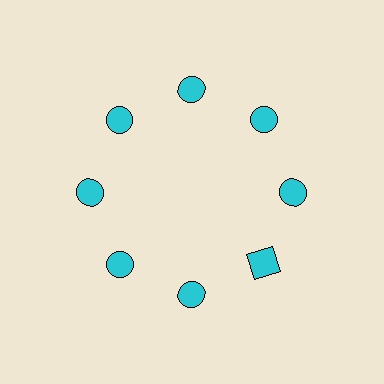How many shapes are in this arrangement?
There are 8 shapes arranged in a ring pattern.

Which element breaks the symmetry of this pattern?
The cyan square at roughly the 4 o'clock position breaks the symmetry. All other shapes are cyan circles.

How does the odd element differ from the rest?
It has a different shape: square instead of circle.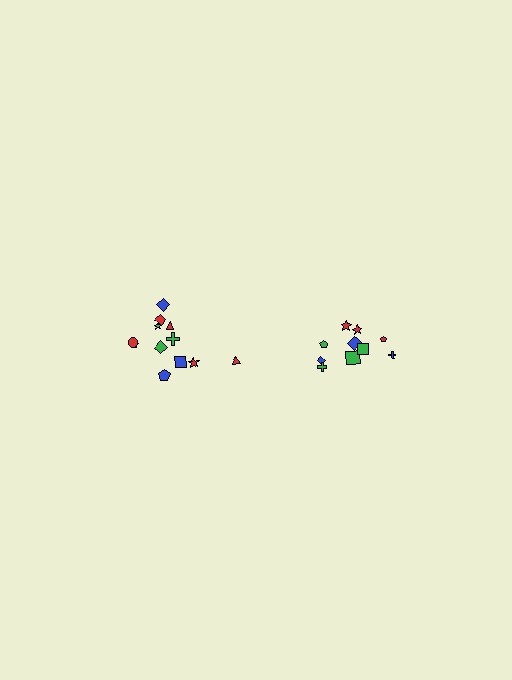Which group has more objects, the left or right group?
The left group.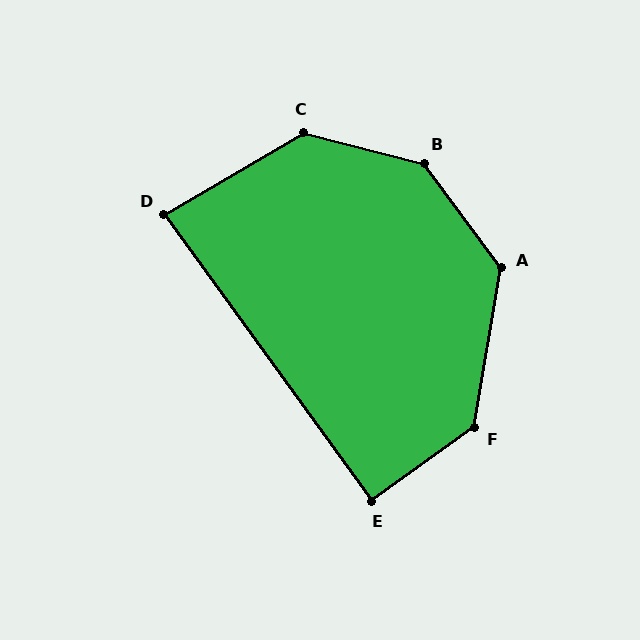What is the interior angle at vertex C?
Approximately 135 degrees (obtuse).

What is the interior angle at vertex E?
Approximately 90 degrees (approximately right).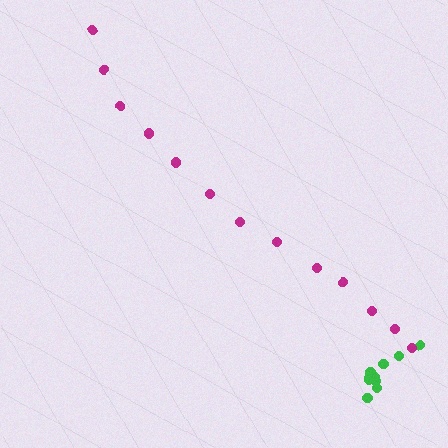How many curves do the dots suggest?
There are 2 distinct paths.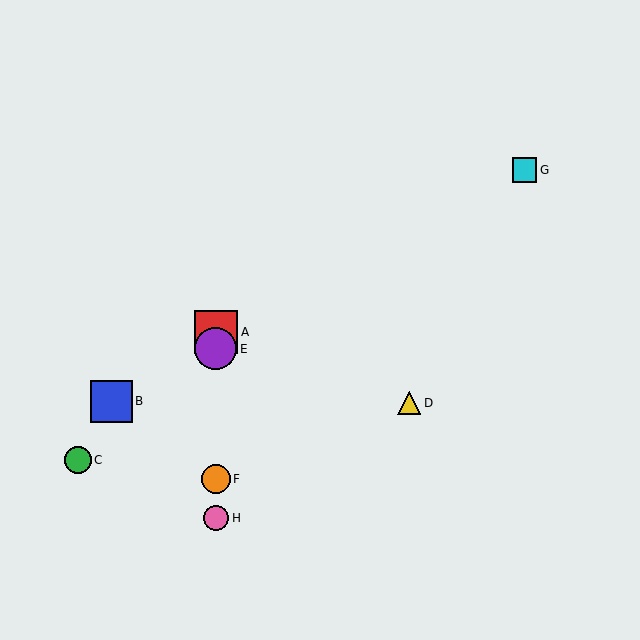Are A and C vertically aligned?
No, A is at x≈216 and C is at x≈78.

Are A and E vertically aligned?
Yes, both are at x≈216.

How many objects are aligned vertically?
4 objects (A, E, F, H) are aligned vertically.